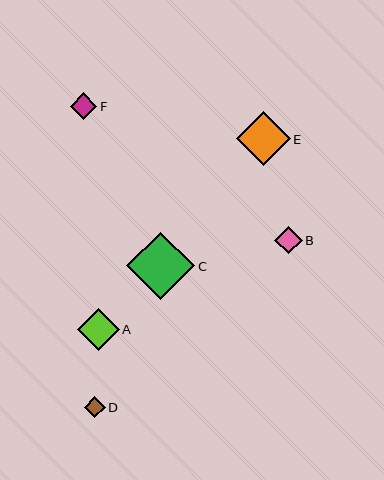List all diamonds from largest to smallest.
From largest to smallest: C, E, A, B, F, D.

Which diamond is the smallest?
Diamond D is the smallest with a size of approximately 20 pixels.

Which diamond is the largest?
Diamond C is the largest with a size of approximately 68 pixels.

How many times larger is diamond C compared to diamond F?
Diamond C is approximately 2.5 times the size of diamond F.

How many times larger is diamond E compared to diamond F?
Diamond E is approximately 2.0 times the size of diamond F.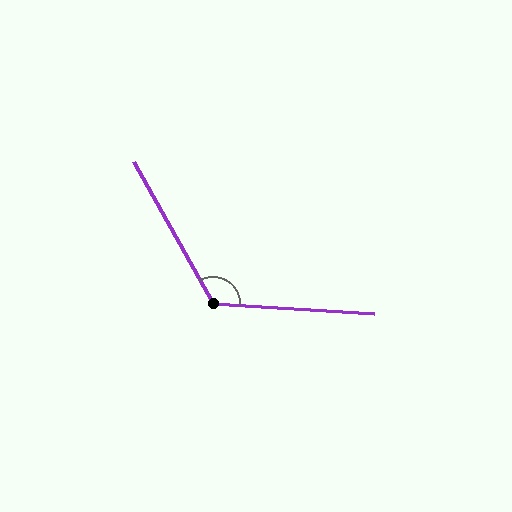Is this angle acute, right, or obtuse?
It is obtuse.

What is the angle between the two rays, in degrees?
Approximately 123 degrees.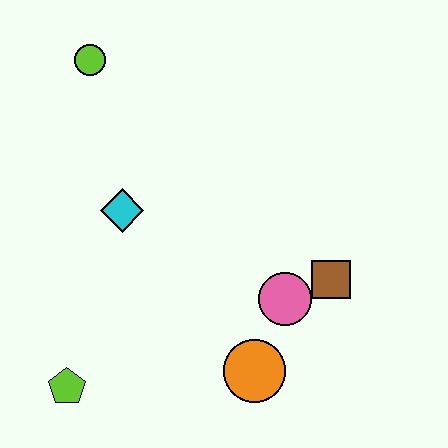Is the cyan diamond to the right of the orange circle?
No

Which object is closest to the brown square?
The pink circle is closest to the brown square.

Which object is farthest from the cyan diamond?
The brown square is farthest from the cyan diamond.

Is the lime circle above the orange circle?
Yes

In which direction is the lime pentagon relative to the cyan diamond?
The lime pentagon is below the cyan diamond.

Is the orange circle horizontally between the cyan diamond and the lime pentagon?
No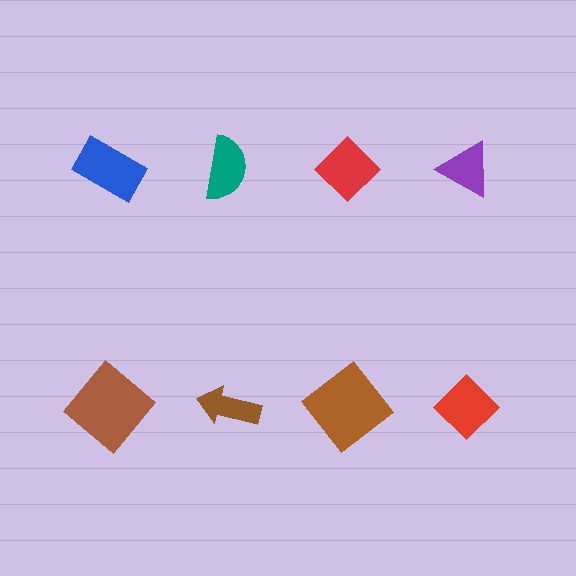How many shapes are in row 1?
4 shapes.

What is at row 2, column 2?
A brown arrow.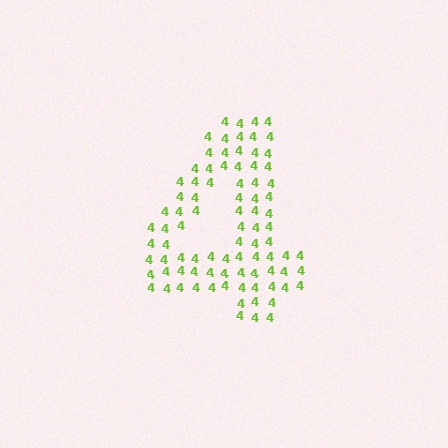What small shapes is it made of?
It is made of small digit 4's.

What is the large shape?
The large shape is the digit 4.